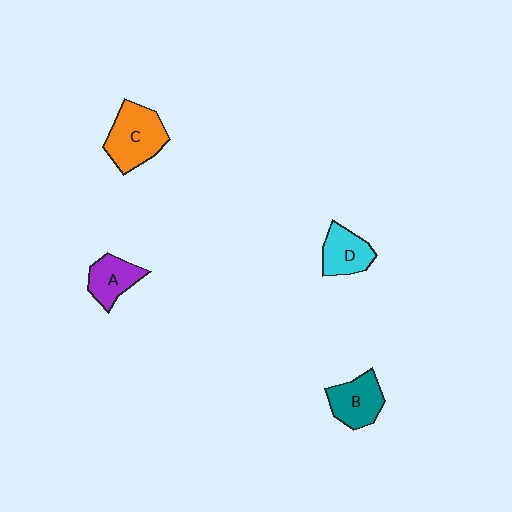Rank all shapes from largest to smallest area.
From largest to smallest: C (orange), B (teal), D (cyan), A (purple).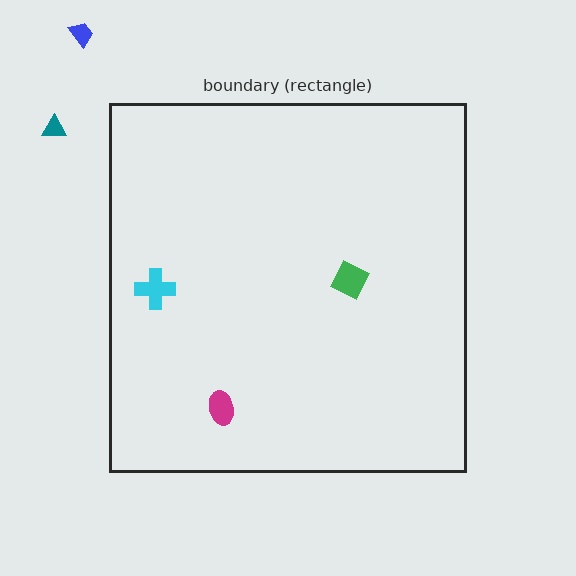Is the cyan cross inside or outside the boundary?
Inside.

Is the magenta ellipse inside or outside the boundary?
Inside.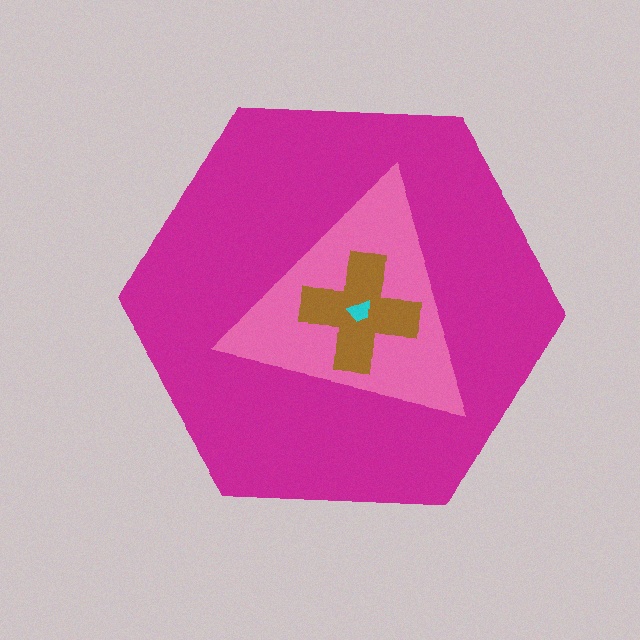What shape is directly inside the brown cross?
The cyan trapezoid.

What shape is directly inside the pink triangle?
The brown cross.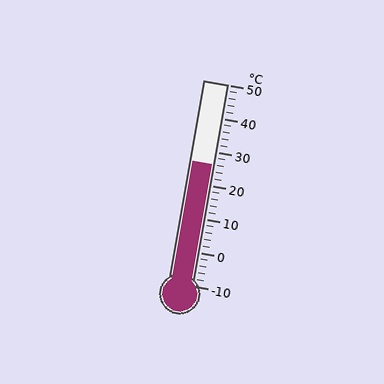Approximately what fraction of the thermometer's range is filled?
The thermometer is filled to approximately 60% of its range.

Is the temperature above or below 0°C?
The temperature is above 0°C.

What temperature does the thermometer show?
The thermometer shows approximately 26°C.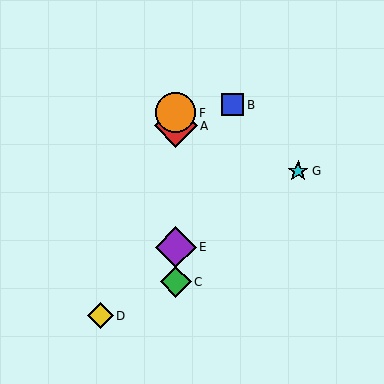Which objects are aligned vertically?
Objects A, C, E, F are aligned vertically.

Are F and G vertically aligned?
No, F is at x≈176 and G is at x≈298.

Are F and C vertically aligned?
Yes, both are at x≈176.